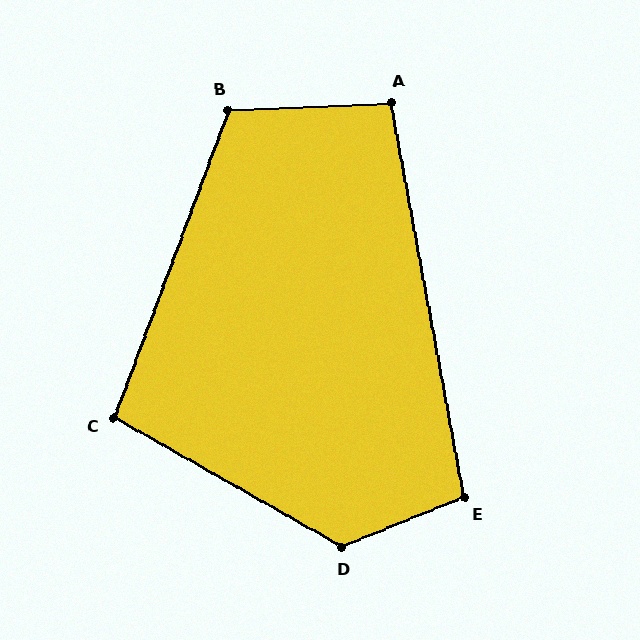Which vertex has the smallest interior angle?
A, at approximately 98 degrees.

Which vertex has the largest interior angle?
D, at approximately 128 degrees.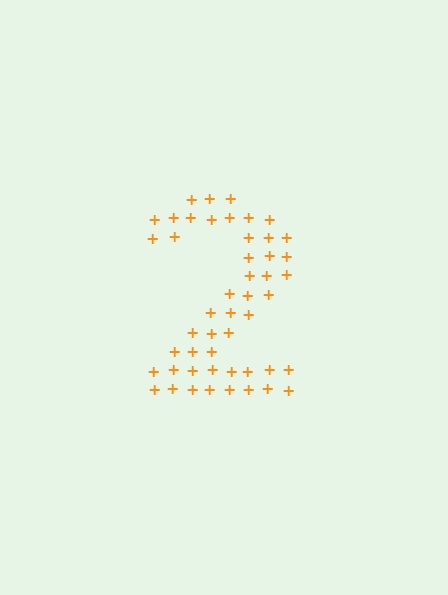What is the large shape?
The large shape is the digit 2.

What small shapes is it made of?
It is made of small plus signs.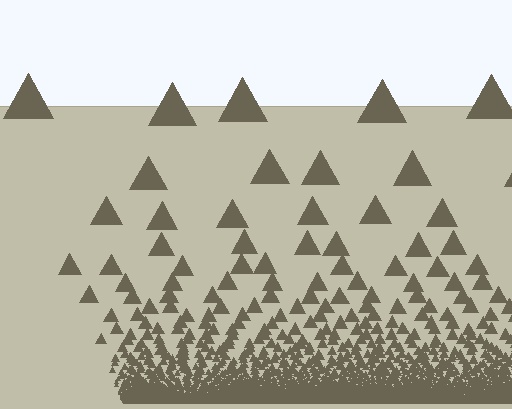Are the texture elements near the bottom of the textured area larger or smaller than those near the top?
Smaller. The gradient is inverted — elements near the bottom are smaller and denser.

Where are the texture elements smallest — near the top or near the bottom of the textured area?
Near the bottom.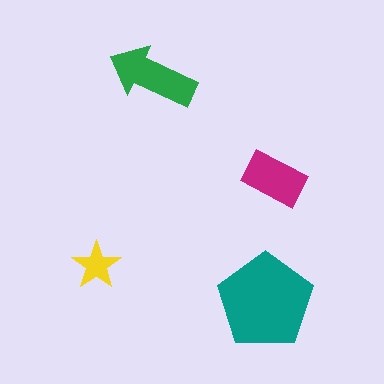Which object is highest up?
The green arrow is topmost.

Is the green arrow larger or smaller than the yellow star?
Larger.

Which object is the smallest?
The yellow star.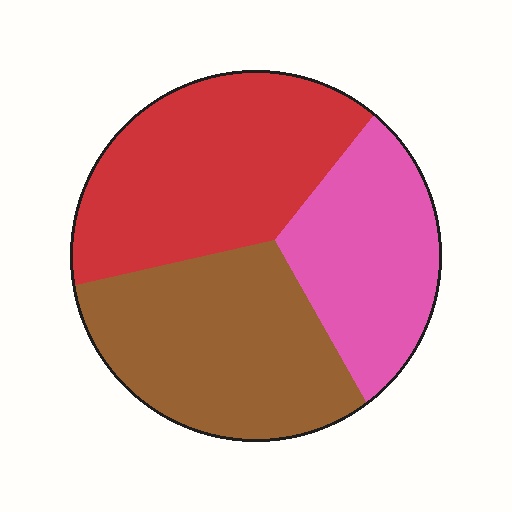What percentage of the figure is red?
Red takes up about three eighths (3/8) of the figure.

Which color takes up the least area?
Pink, at roughly 25%.